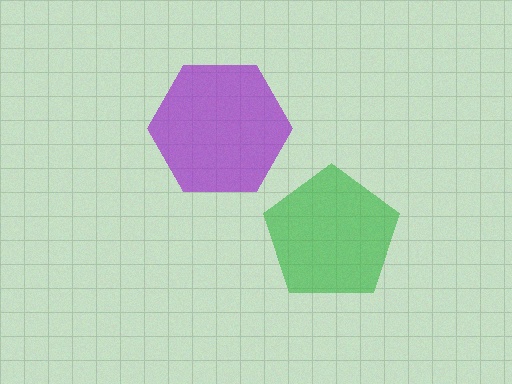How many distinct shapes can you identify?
There are 2 distinct shapes: a green pentagon, a purple hexagon.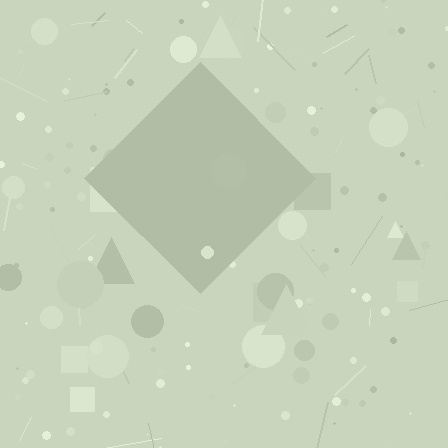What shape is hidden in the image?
A diamond is hidden in the image.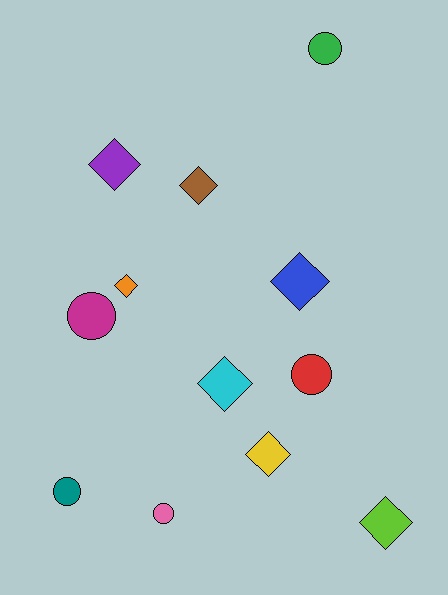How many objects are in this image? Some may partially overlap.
There are 12 objects.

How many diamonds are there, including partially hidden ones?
There are 7 diamonds.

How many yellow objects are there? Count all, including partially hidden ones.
There is 1 yellow object.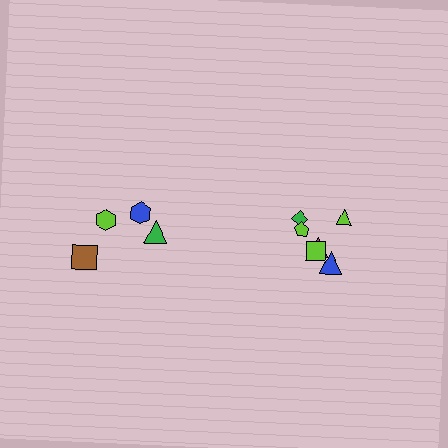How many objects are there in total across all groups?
There are 10 objects.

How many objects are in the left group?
There are 4 objects.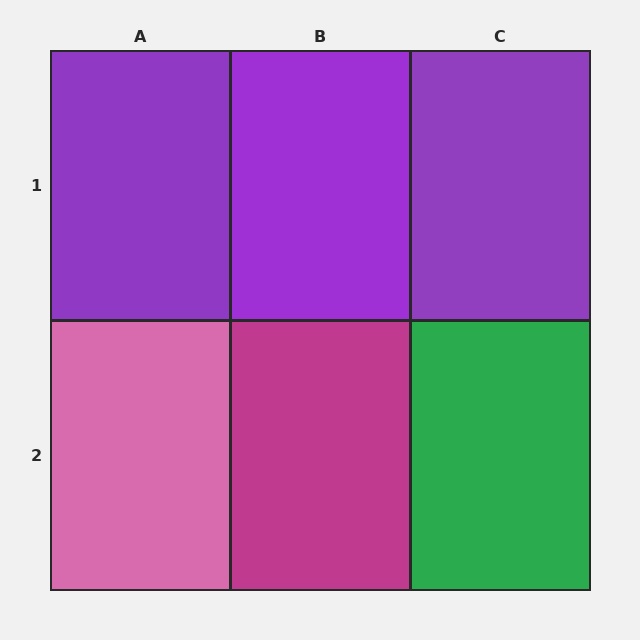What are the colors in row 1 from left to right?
Purple, purple, purple.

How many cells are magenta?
1 cell is magenta.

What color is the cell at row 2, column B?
Magenta.